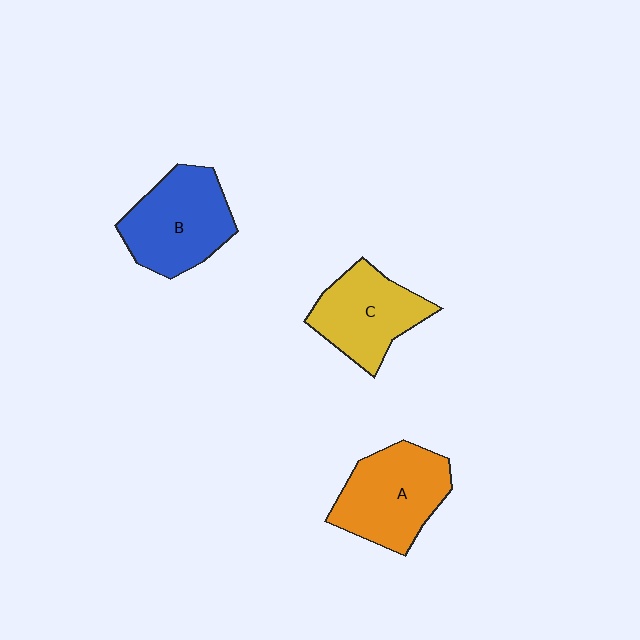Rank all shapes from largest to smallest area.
From largest to smallest: A (orange), B (blue), C (yellow).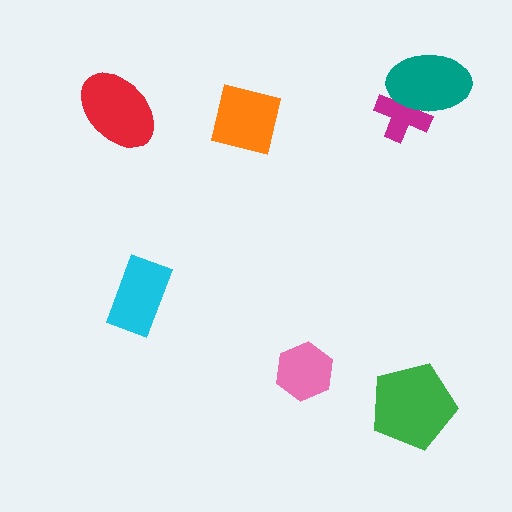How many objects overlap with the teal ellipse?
1 object overlaps with the teal ellipse.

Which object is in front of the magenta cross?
The teal ellipse is in front of the magenta cross.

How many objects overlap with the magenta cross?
1 object overlaps with the magenta cross.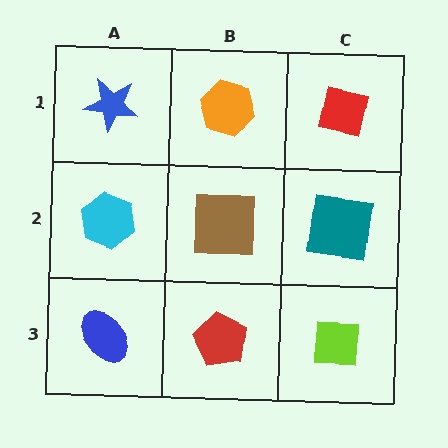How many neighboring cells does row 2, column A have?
3.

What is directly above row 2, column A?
A blue star.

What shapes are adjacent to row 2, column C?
A red square (row 1, column C), a lime square (row 3, column C), a brown square (row 2, column B).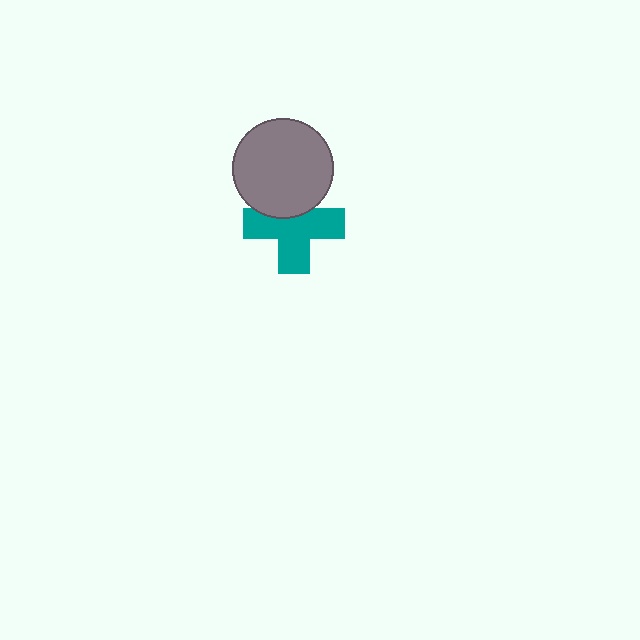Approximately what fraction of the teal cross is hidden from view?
Roughly 30% of the teal cross is hidden behind the gray circle.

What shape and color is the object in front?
The object in front is a gray circle.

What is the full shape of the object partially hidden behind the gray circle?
The partially hidden object is a teal cross.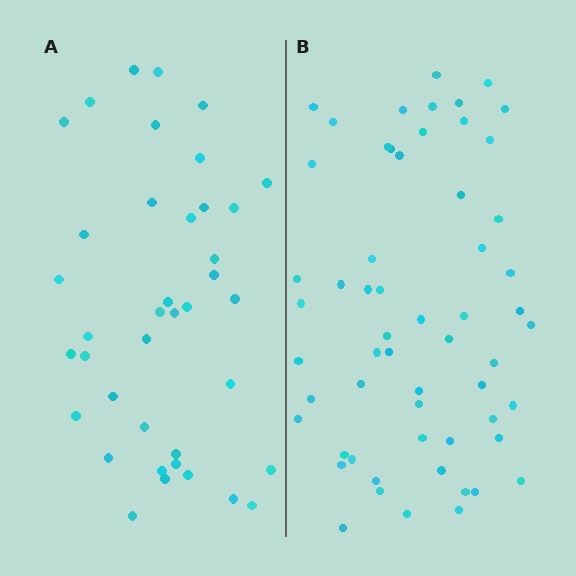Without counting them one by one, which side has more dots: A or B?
Region B (the right region) has more dots.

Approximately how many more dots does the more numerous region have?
Region B has approximately 20 more dots than region A.